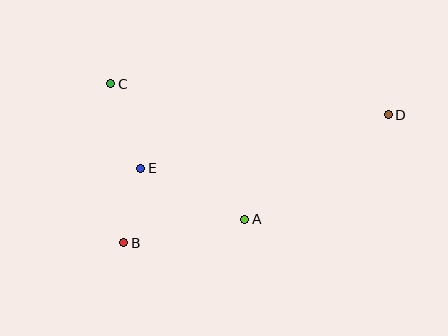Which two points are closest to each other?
Points B and E are closest to each other.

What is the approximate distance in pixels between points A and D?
The distance between A and D is approximately 178 pixels.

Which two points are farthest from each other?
Points B and D are farthest from each other.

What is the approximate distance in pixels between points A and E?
The distance between A and E is approximately 116 pixels.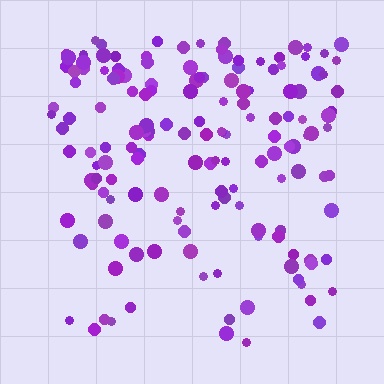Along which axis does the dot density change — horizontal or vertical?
Vertical.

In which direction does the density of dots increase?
From bottom to top, with the top side densest.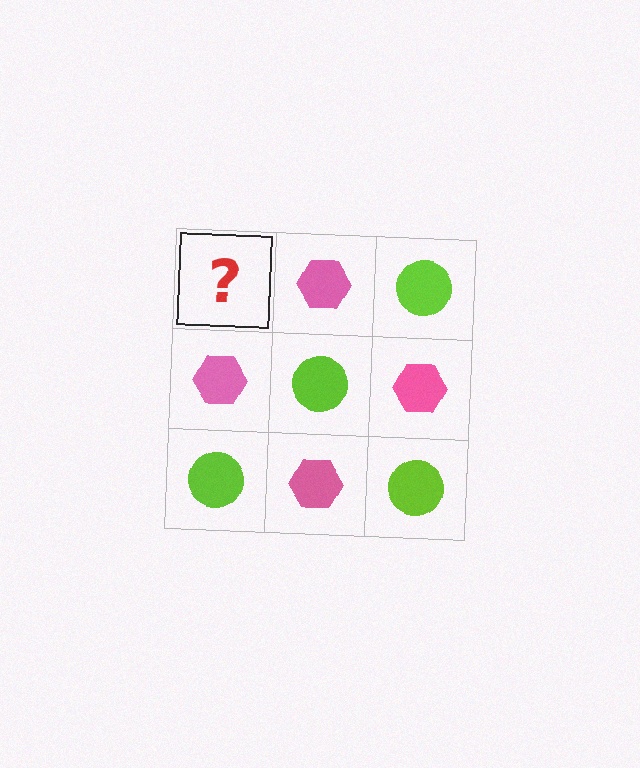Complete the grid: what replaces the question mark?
The question mark should be replaced with a lime circle.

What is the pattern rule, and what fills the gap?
The rule is that it alternates lime circle and pink hexagon in a checkerboard pattern. The gap should be filled with a lime circle.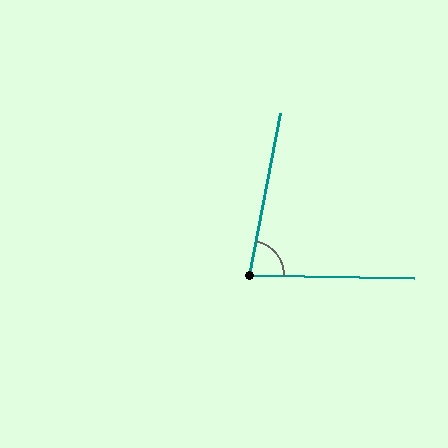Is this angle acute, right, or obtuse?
It is acute.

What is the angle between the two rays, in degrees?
Approximately 80 degrees.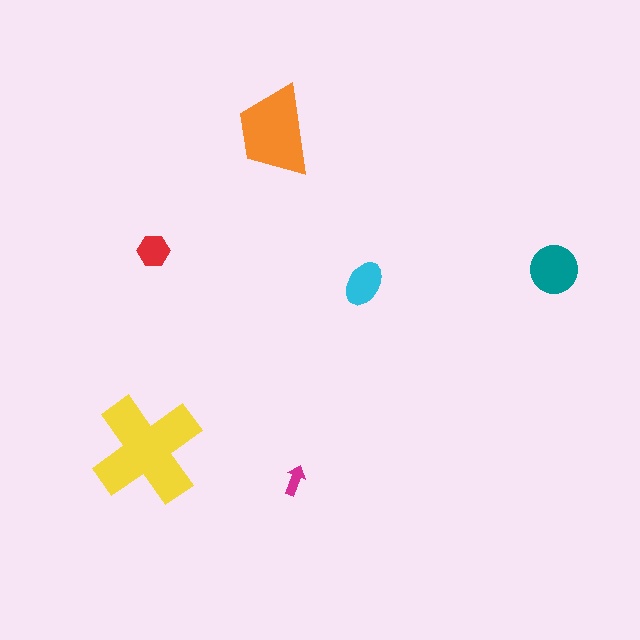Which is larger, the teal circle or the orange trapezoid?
The orange trapezoid.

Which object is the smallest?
The magenta arrow.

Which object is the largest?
The yellow cross.